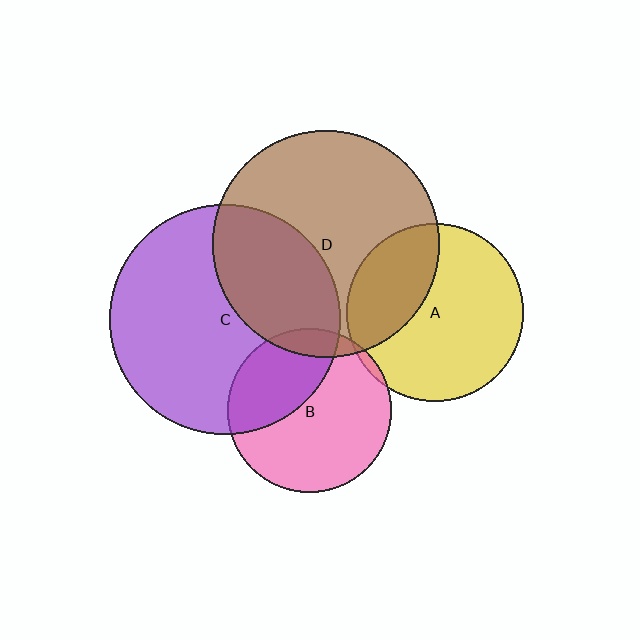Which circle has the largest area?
Circle C (purple).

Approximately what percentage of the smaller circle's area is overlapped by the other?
Approximately 30%.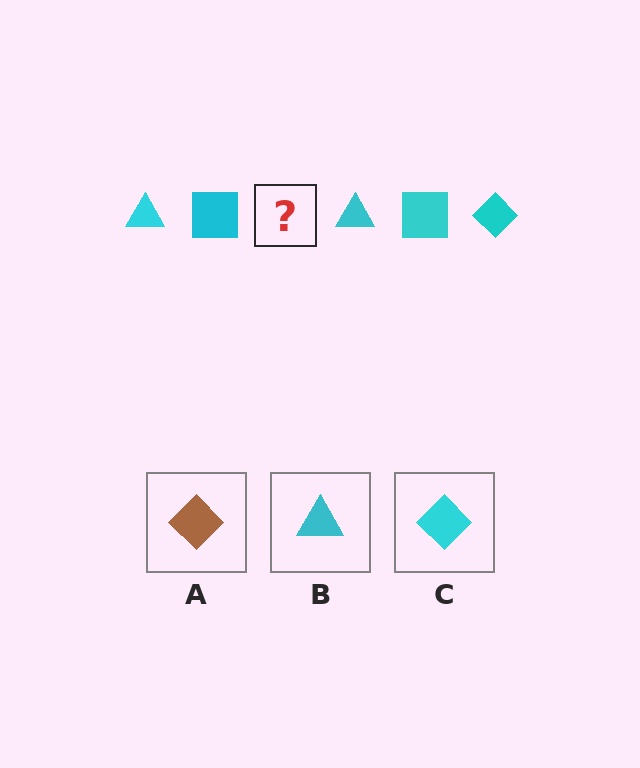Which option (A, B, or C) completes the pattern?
C.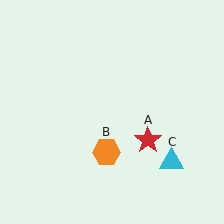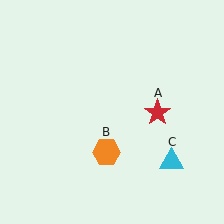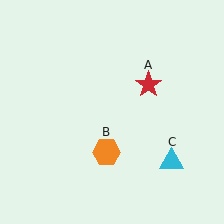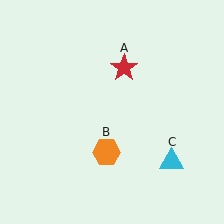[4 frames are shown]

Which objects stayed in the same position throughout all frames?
Orange hexagon (object B) and cyan triangle (object C) remained stationary.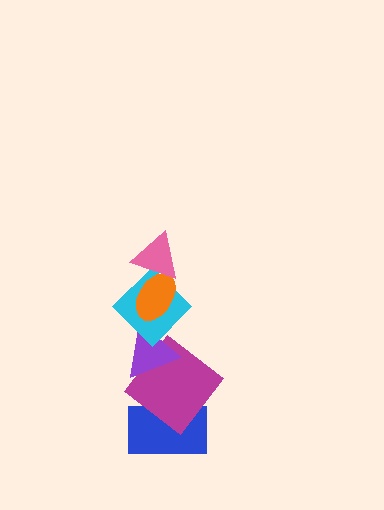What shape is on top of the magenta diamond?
The purple triangle is on top of the magenta diamond.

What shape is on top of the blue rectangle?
The magenta diamond is on top of the blue rectangle.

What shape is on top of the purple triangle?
The cyan diamond is on top of the purple triangle.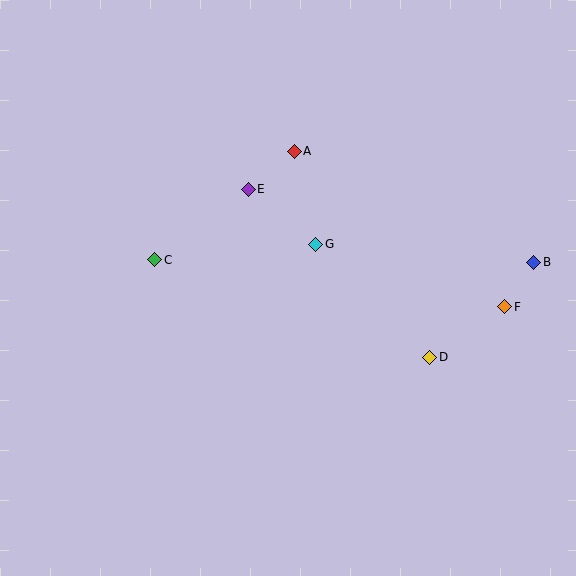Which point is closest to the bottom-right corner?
Point D is closest to the bottom-right corner.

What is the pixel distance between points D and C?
The distance between D and C is 292 pixels.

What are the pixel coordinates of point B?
Point B is at (534, 262).